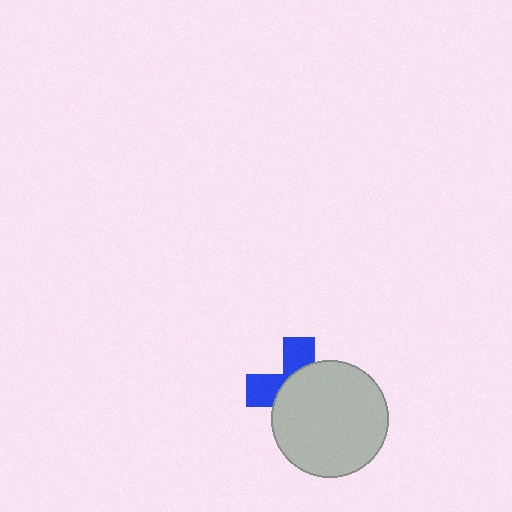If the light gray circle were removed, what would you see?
You would see the complete blue cross.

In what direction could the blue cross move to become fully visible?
The blue cross could move toward the upper-left. That would shift it out from behind the light gray circle entirely.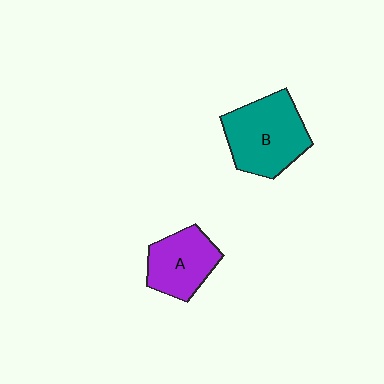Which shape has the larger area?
Shape B (teal).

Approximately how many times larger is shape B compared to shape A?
Approximately 1.4 times.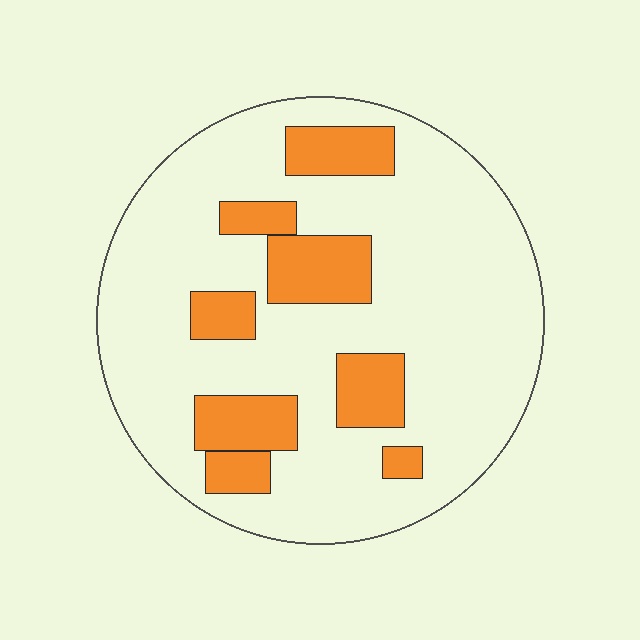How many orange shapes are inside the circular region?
8.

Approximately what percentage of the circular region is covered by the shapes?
Approximately 20%.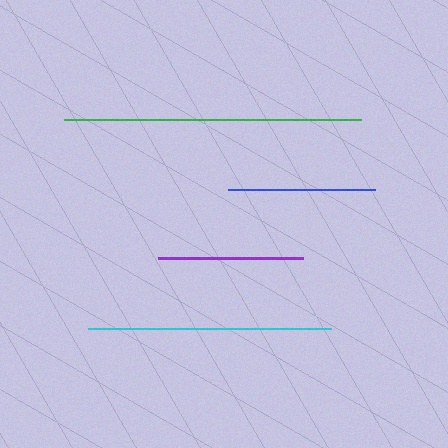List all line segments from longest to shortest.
From longest to shortest: green, cyan, blue, purple.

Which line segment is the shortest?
The purple line is the shortest at approximately 144 pixels.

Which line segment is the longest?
The green line is the longest at approximately 297 pixels.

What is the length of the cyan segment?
The cyan segment is approximately 244 pixels long.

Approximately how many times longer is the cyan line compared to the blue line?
The cyan line is approximately 1.7 times the length of the blue line.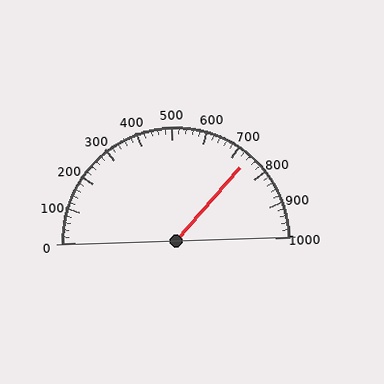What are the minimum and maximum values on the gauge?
The gauge ranges from 0 to 1000.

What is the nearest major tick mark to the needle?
The nearest major tick mark is 700.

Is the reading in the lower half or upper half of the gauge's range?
The reading is in the upper half of the range (0 to 1000).